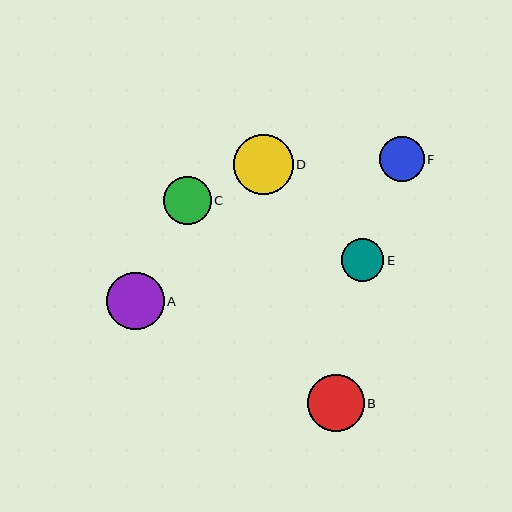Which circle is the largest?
Circle D is the largest with a size of approximately 60 pixels.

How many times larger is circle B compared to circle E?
Circle B is approximately 1.3 times the size of circle E.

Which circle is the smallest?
Circle E is the smallest with a size of approximately 43 pixels.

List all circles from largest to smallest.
From largest to smallest: D, A, B, C, F, E.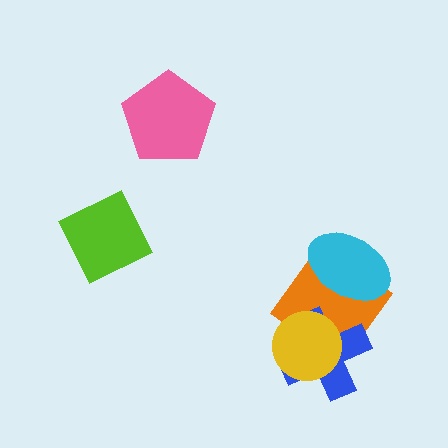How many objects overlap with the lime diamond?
0 objects overlap with the lime diamond.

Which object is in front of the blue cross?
The yellow circle is in front of the blue cross.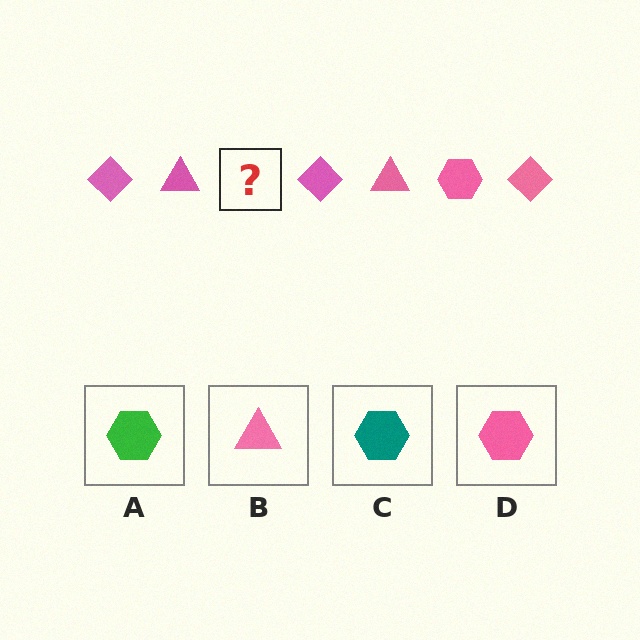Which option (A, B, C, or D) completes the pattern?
D.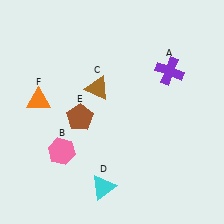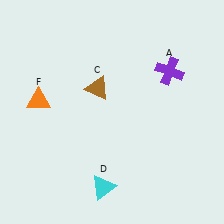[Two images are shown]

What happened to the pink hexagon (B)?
The pink hexagon (B) was removed in Image 2. It was in the bottom-left area of Image 1.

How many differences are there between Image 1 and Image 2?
There are 2 differences between the two images.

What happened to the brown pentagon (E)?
The brown pentagon (E) was removed in Image 2. It was in the bottom-left area of Image 1.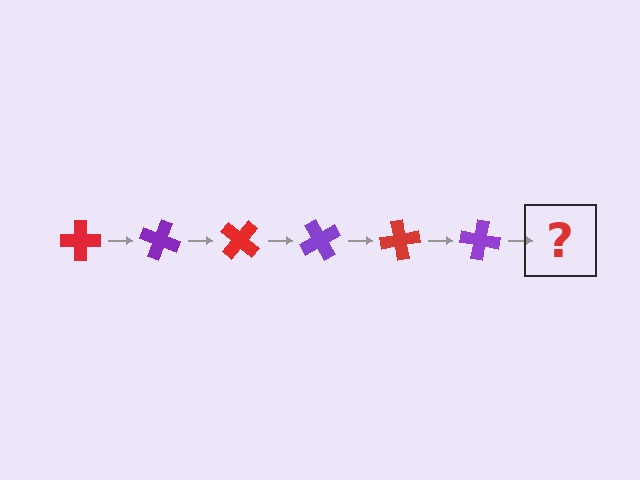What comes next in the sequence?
The next element should be a red cross, rotated 120 degrees from the start.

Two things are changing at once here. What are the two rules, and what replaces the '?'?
The two rules are that it rotates 20 degrees each step and the color cycles through red and purple. The '?' should be a red cross, rotated 120 degrees from the start.